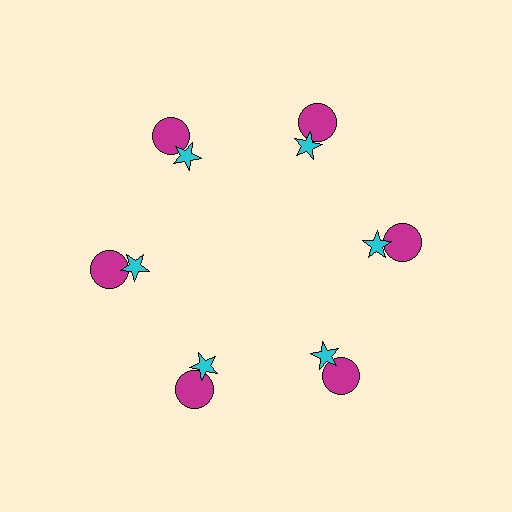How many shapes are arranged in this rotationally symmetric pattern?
There are 12 shapes, arranged in 6 groups of 2.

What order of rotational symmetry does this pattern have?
This pattern has 6-fold rotational symmetry.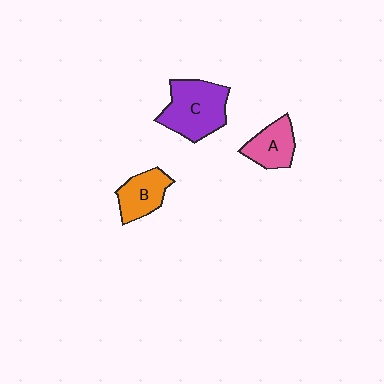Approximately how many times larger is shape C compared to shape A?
Approximately 1.7 times.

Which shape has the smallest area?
Shape A (pink).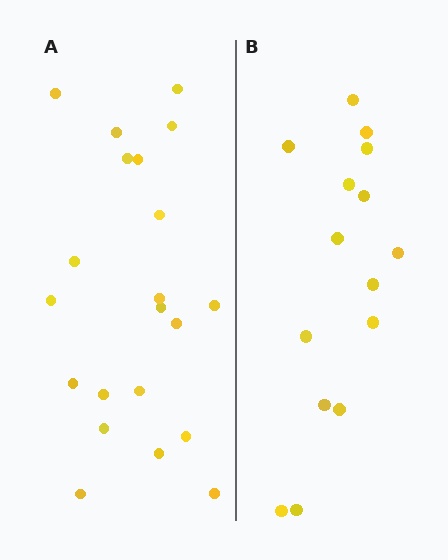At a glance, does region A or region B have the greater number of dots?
Region A (the left region) has more dots.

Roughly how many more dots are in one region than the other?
Region A has about 6 more dots than region B.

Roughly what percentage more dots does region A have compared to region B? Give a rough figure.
About 40% more.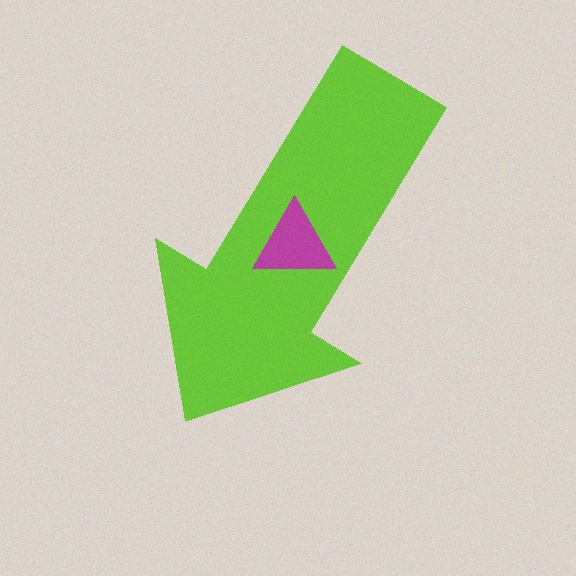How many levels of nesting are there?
2.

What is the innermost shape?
The magenta triangle.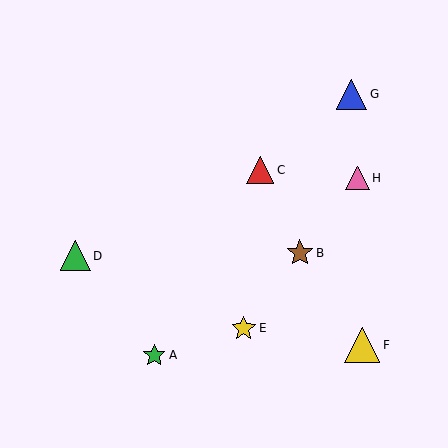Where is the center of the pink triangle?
The center of the pink triangle is at (358, 178).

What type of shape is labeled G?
Shape G is a blue triangle.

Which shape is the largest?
The yellow triangle (labeled F) is the largest.